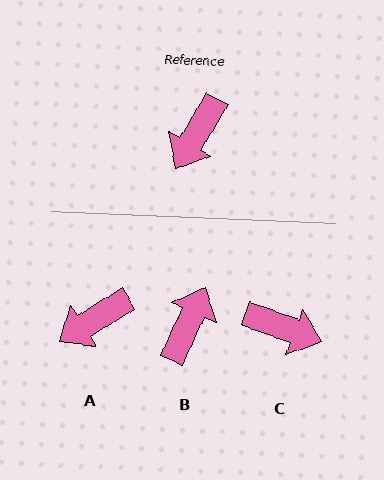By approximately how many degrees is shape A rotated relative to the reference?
Approximately 27 degrees clockwise.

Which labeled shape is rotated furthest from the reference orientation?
B, about 173 degrees away.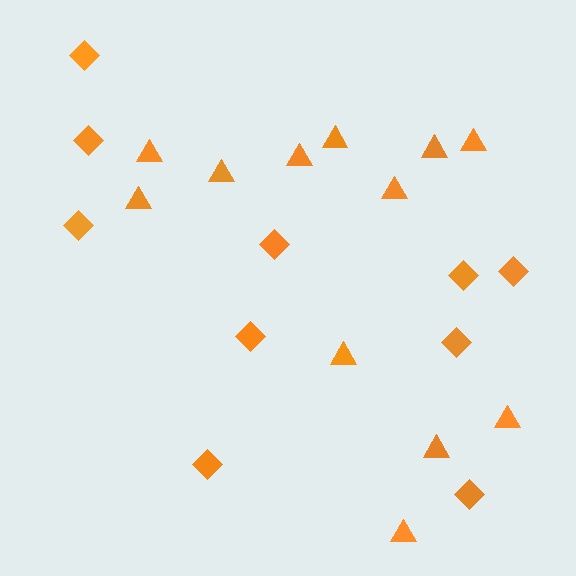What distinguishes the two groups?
There are 2 groups: one group of triangles (12) and one group of diamonds (10).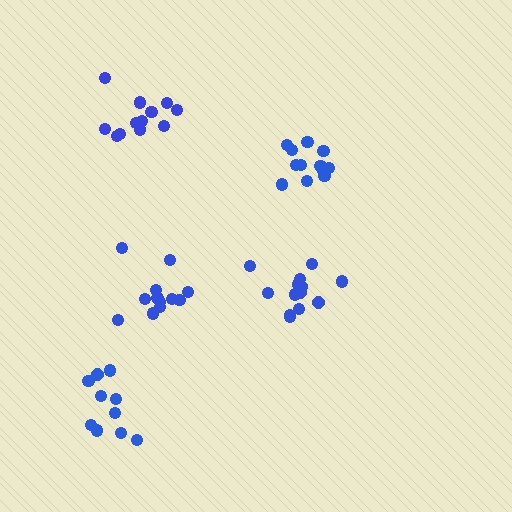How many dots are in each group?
Group 1: 12 dots, Group 2: 13 dots, Group 3: 13 dots, Group 4: 10 dots, Group 5: 12 dots (60 total).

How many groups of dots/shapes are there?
There are 5 groups.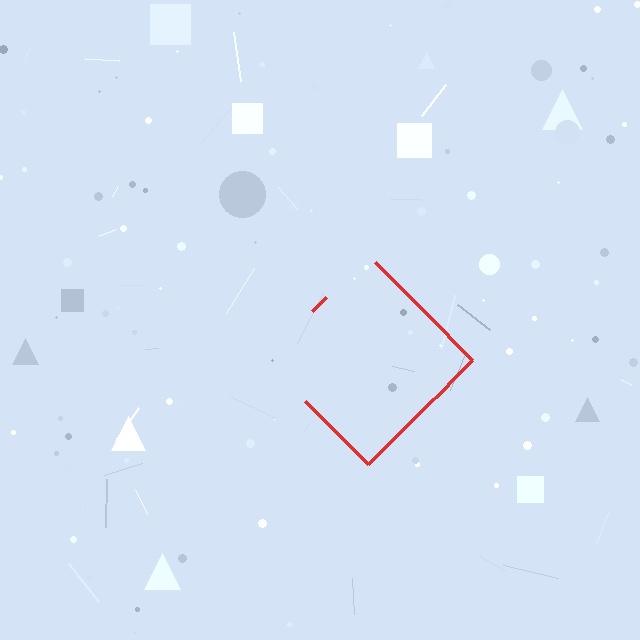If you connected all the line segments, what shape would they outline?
They would outline a diamond.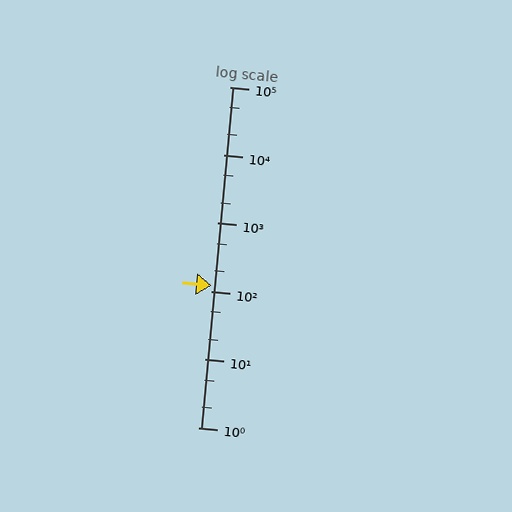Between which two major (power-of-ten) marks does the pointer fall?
The pointer is between 100 and 1000.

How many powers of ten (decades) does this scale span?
The scale spans 5 decades, from 1 to 100000.